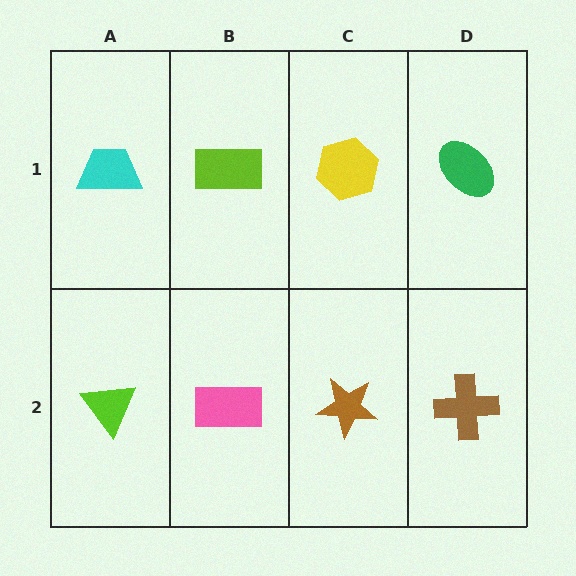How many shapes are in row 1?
4 shapes.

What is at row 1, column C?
A yellow hexagon.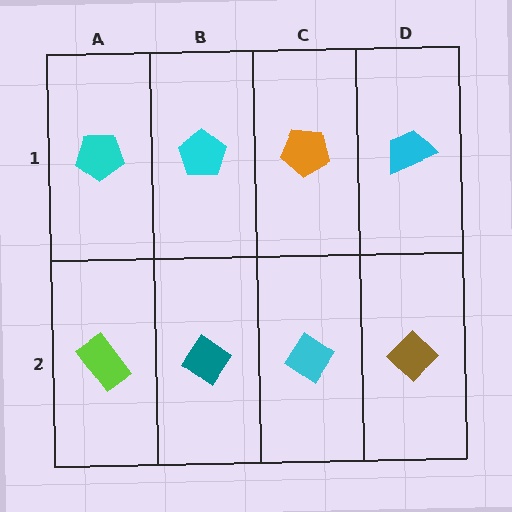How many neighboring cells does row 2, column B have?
3.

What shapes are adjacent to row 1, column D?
A brown diamond (row 2, column D), an orange pentagon (row 1, column C).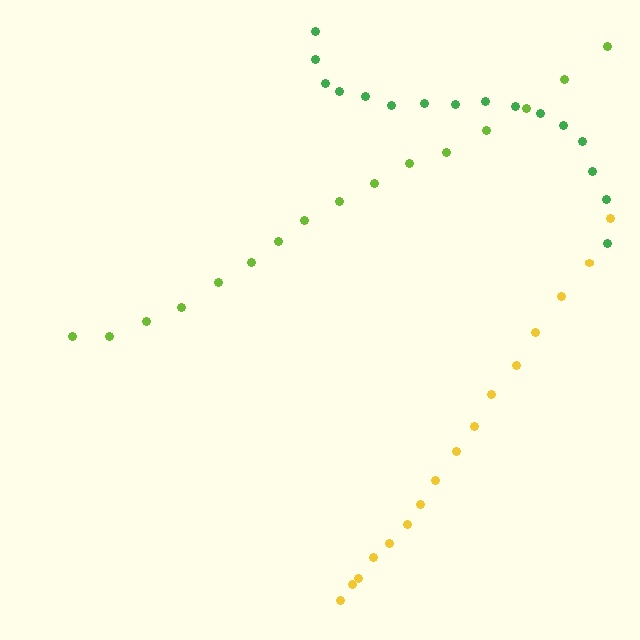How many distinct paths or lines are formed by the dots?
There are 3 distinct paths.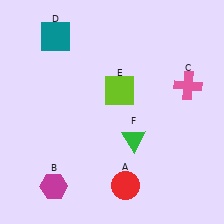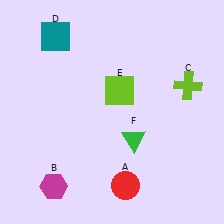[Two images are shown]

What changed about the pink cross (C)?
In Image 1, C is pink. In Image 2, it changed to lime.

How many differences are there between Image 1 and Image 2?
There is 1 difference between the two images.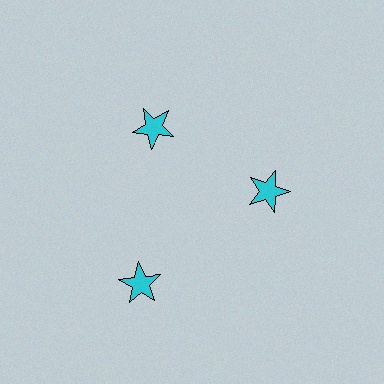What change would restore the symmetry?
The symmetry would be restored by moving it inward, back onto the ring so that all 3 stars sit at equal angles and equal distance from the center.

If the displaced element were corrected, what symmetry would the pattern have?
It would have 3-fold rotational symmetry — the pattern would map onto itself every 120 degrees.